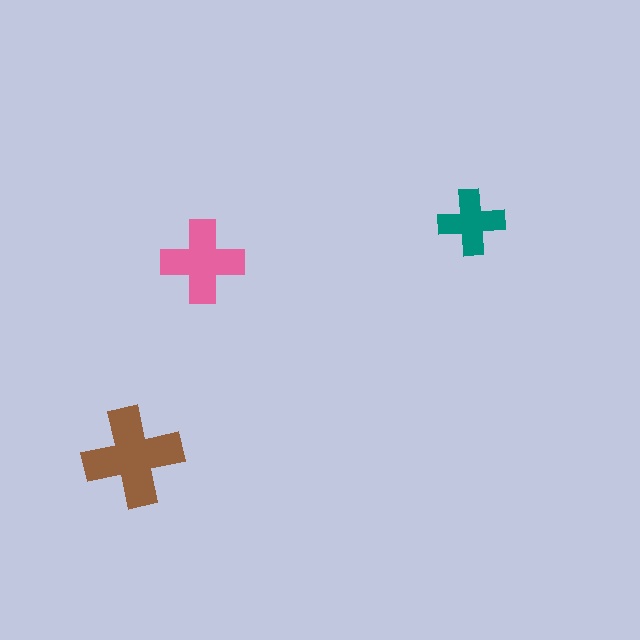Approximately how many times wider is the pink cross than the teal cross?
About 1.5 times wider.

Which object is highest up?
The teal cross is topmost.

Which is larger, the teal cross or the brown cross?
The brown one.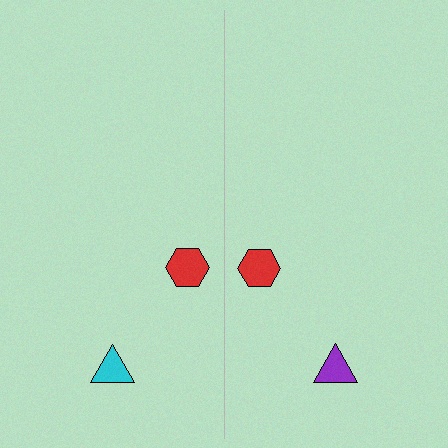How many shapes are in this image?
There are 4 shapes in this image.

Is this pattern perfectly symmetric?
No, the pattern is not perfectly symmetric. The purple triangle on the right side breaks the symmetry — its mirror counterpart is cyan.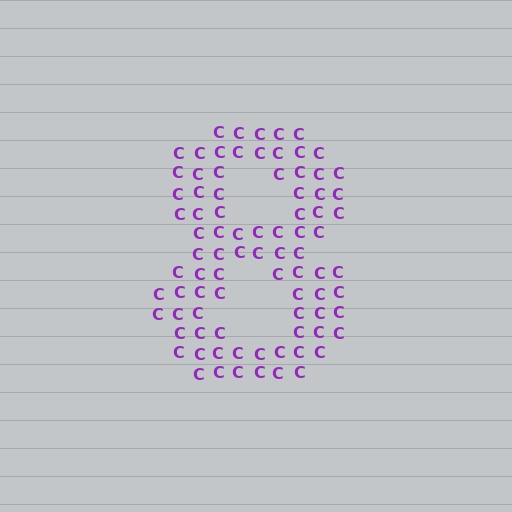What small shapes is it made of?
It is made of small letter C's.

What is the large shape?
The large shape is the digit 8.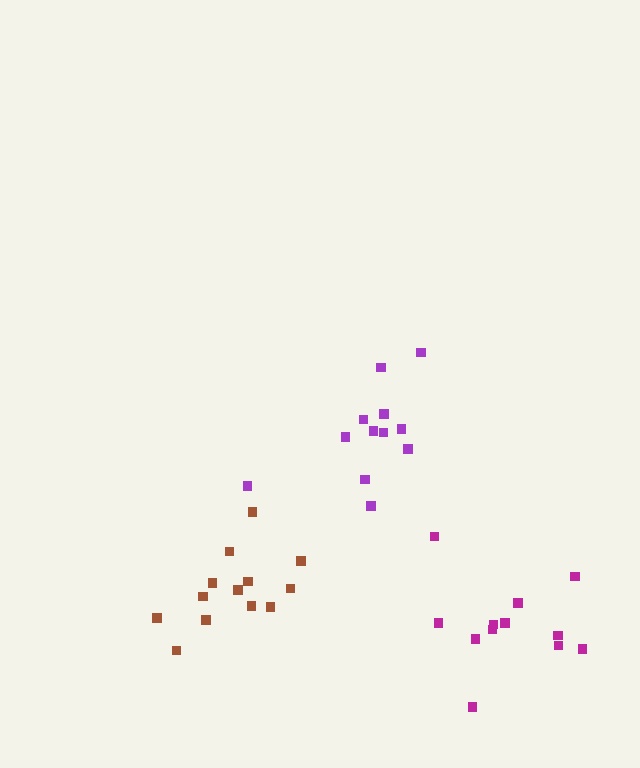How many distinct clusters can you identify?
There are 3 distinct clusters.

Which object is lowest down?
The magenta cluster is bottommost.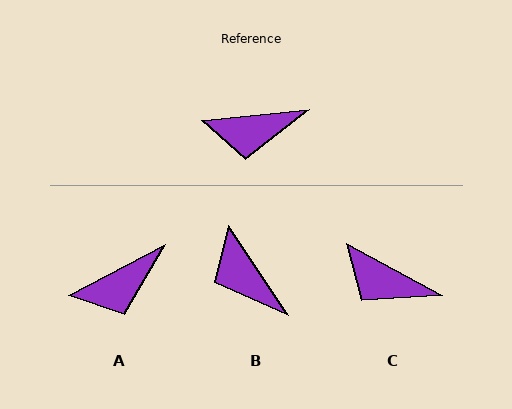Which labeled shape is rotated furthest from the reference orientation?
B, about 62 degrees away.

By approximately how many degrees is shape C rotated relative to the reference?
Approximately 35 degrees clockwise.